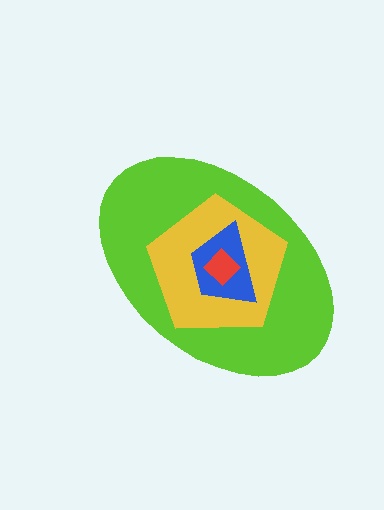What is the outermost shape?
The lime ellipse.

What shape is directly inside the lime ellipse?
The yellow pentagon.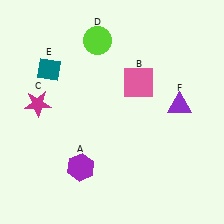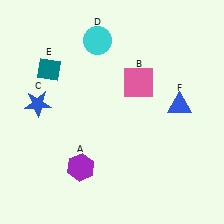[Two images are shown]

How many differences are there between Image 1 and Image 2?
There are 3 differences between the two images.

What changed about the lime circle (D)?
In Image 1, D is lime. In Image 2, it changed to cyan.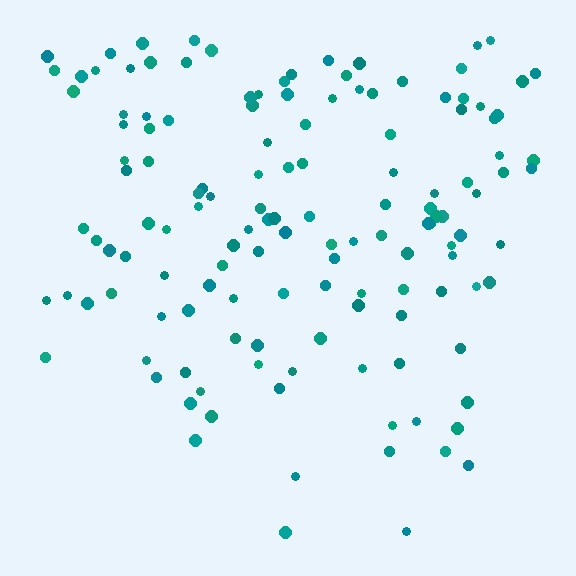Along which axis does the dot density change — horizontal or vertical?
Vertical.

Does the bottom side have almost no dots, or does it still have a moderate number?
Still a moderate number, just noticeably fewer than the top.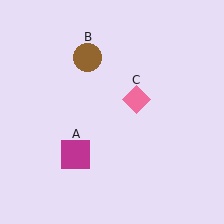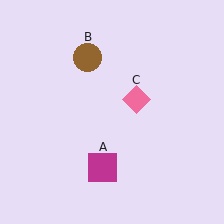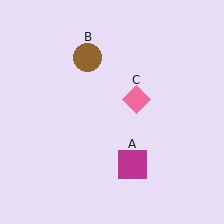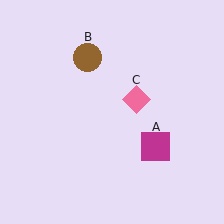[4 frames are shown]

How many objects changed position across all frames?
1 object changed position: magenta square (object A).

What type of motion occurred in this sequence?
The magenta square (object A) rotated counterclockwise around the center of the scene.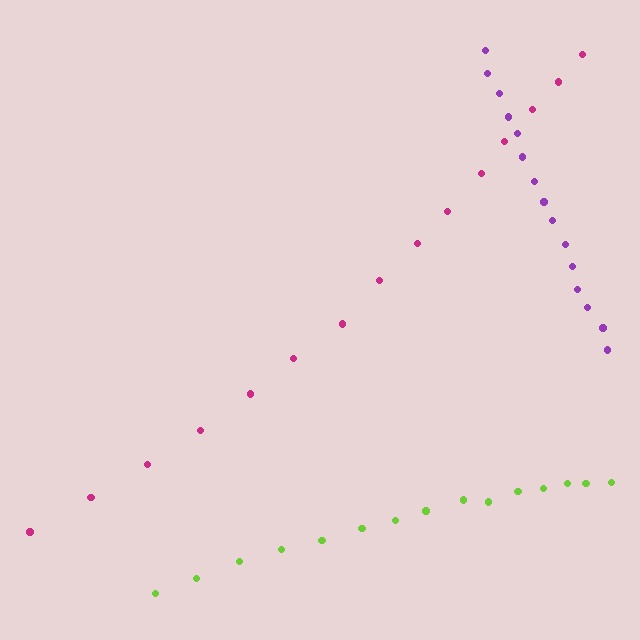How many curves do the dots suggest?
There are 3 distinct paths.